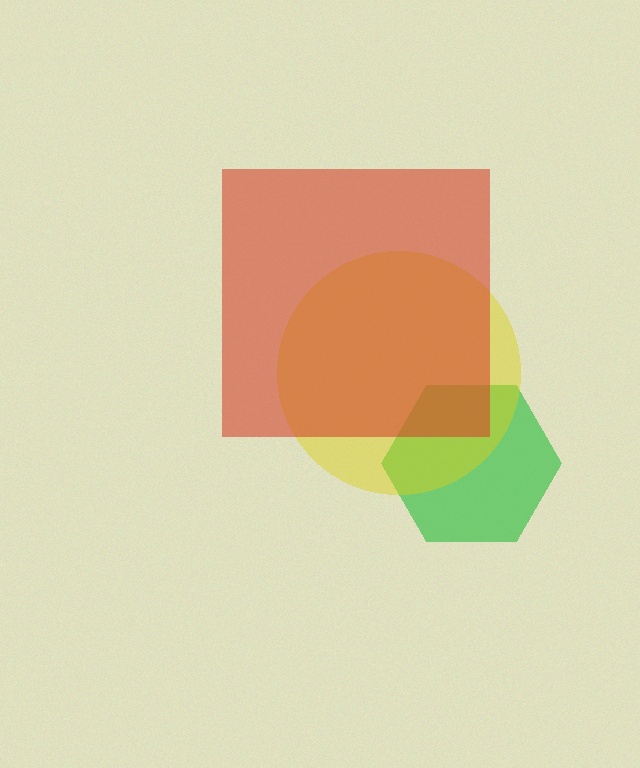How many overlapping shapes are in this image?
There are 3 overlapping shapes in the image.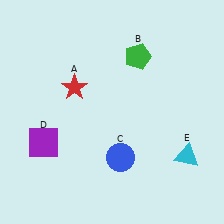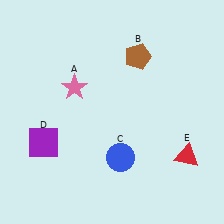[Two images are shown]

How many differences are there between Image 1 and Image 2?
There are 3 differences between the two images.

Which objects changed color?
A changed from red to pink. B changed from green to brown. E changed from cyan to red.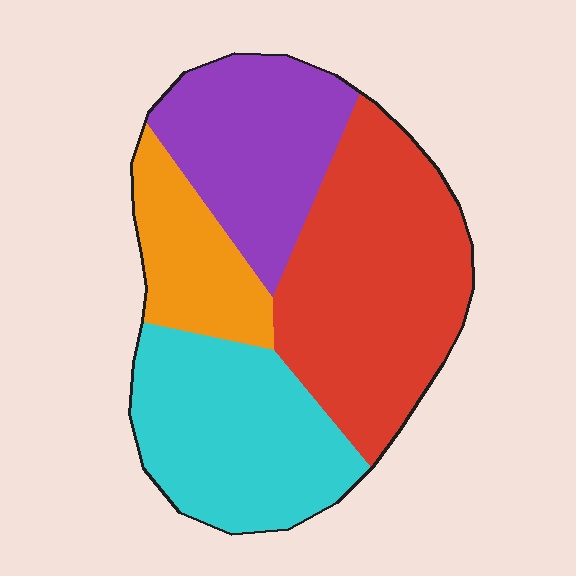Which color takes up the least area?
Orange, at roughly 15%.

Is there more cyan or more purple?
Cyan.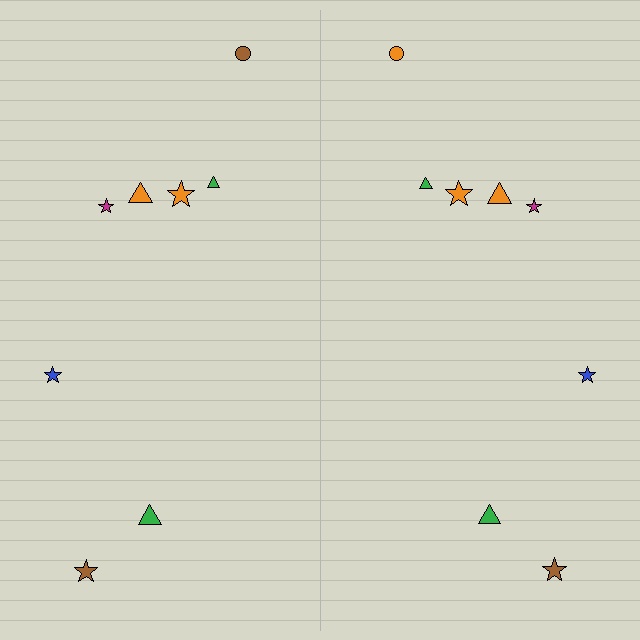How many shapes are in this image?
There are 16 shapes in this image.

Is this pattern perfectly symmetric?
No, the pattern is not perfectly symmetric. The orange circle on the right side breaks the symmetry — its mirror counterpart is brown.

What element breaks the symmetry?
The orange circle on the right side breaks the symmetry — its mirror counterpart is brown.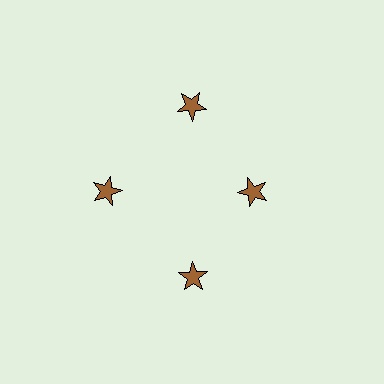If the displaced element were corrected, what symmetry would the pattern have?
It would have 4-fold rotational symmetry — the pattern would map onto itself every 90 degrees.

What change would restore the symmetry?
The symmetry would be restored by moving it outward, back onto the ring so that all 4 stars sit at equal angles and equal distance from the center.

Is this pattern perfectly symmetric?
No. The 4 brown stars are arranged in a ring, but one element near the 3 o'clock position is pulled inward toward the center, breaking the 4-fold rotational symmetry.